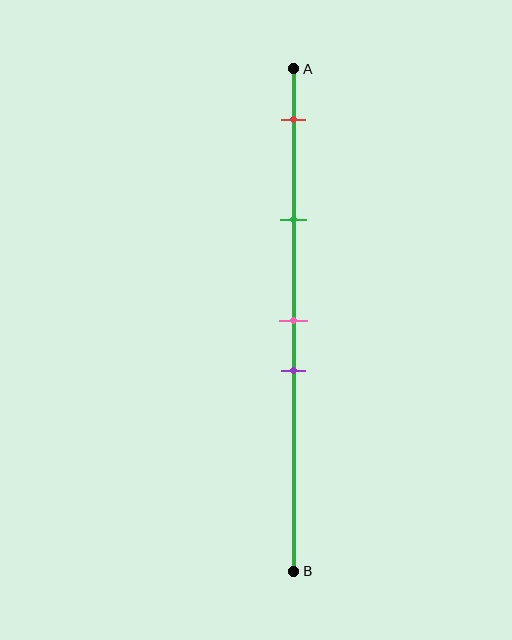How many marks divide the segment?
There are 4 marks dividing the segment.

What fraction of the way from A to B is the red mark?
The red mark is approximately 10% (0.1) of the way from A to B.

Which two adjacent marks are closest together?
The pink and purple marks are the closest adjacent pair.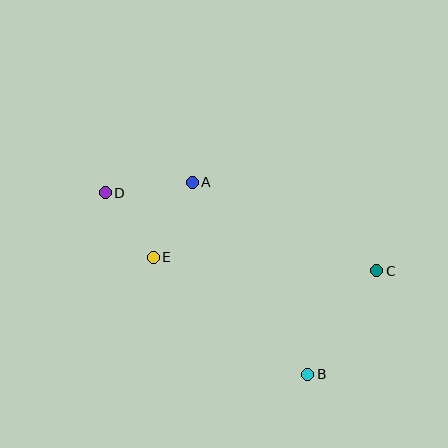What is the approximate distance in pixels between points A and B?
The distance between A and B is approximately 224 pixels.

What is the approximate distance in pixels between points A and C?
The distance between A and C is approximately 205 pixels.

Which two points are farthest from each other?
Points C and D are farthest from each other.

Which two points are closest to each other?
Points D and E are closest to each other.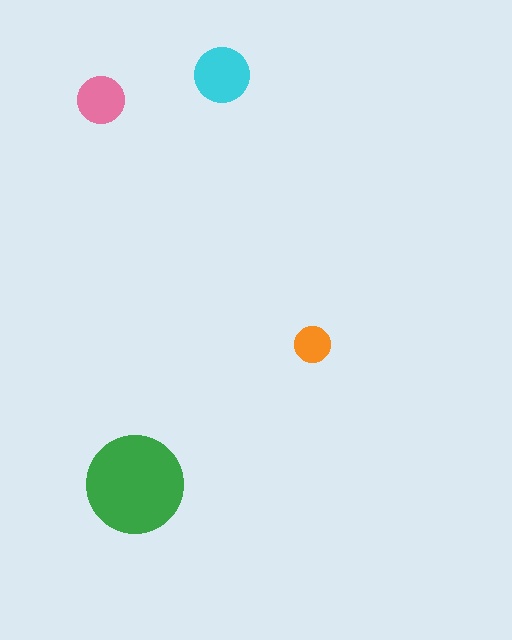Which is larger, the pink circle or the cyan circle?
The cyan one.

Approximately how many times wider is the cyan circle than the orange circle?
About 1.5 times wider.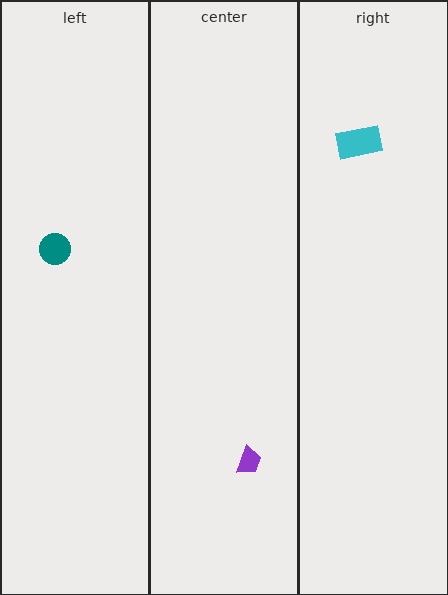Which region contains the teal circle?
The left region.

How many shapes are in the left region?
1.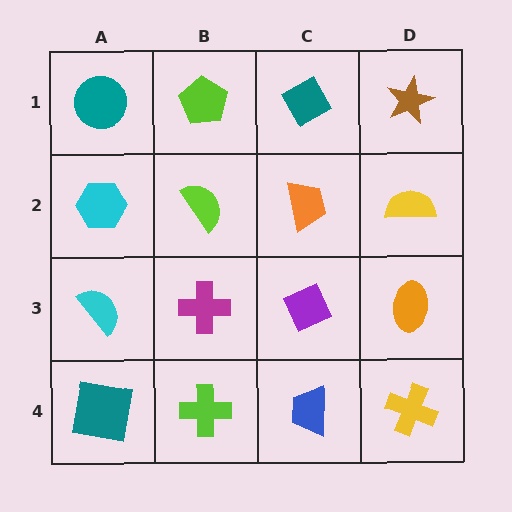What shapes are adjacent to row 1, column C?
An orange trapezoid (row 2, column C), a lime pentagon (row 1, column B), a brown star (row 1, column D).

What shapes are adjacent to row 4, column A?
A cyan semicircle (row 3, column A), a lime cross (row 4, column B).